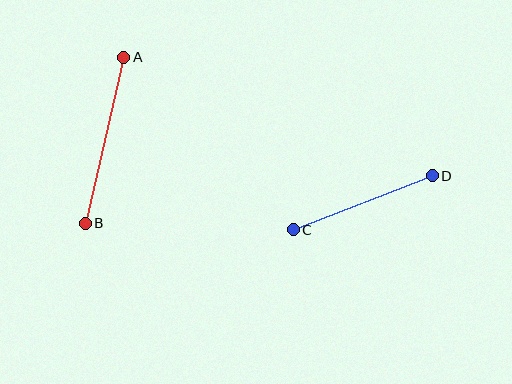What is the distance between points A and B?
The distance is approximately 171 pixels.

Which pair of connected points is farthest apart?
Points A and B are farthest apart.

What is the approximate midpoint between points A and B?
The midpoint is at approximately (104, 140) pixels.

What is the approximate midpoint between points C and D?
The midpoint is at approximately (363, 203) pixels.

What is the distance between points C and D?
The distance is approximately 149 pixels.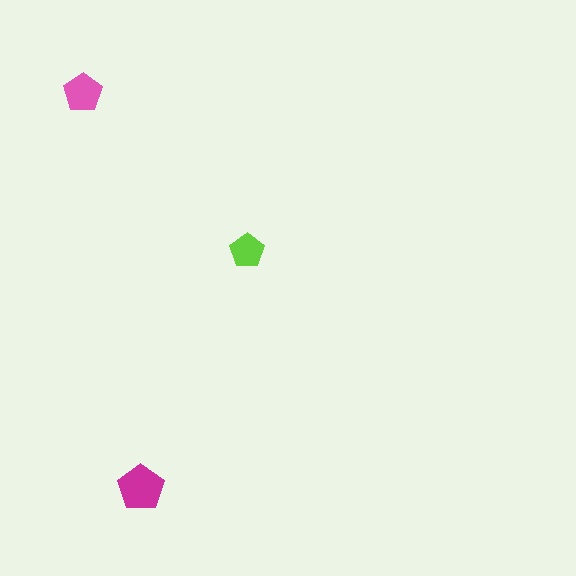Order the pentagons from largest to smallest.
the magenta one, the pink one, the lime one.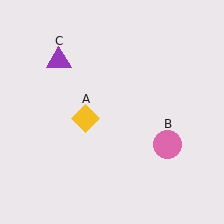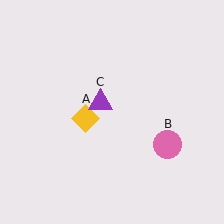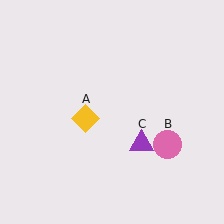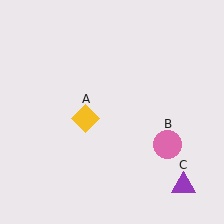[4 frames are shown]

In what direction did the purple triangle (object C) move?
The purple triangle (object C) moved down and to the right.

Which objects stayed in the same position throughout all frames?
Yellow diamond (object A) and pink circle (object B) remained stationary.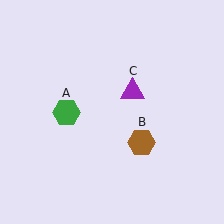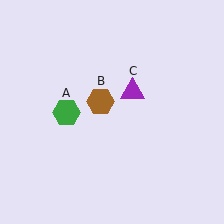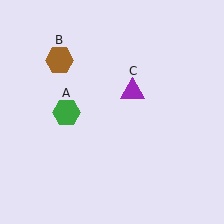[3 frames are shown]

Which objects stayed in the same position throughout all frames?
Green hexagon (object A) and purple triangle (object C) remained stationary.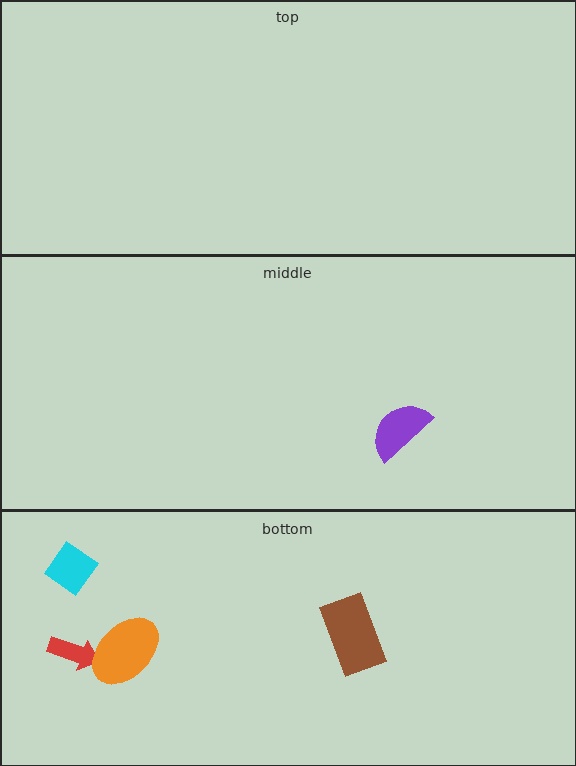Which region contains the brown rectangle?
The bottom region.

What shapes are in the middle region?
The purple semicircle.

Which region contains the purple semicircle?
The middle region.